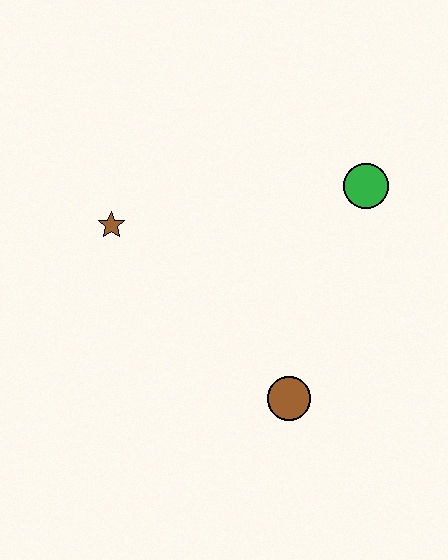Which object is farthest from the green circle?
The brown star is farthest from the green circle.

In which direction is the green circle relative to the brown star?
The green circle is to the right of the brown star.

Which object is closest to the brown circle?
The green circle is closest to the brown circle.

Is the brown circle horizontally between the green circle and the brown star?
Yes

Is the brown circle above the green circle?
No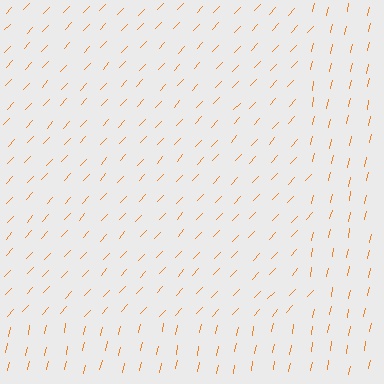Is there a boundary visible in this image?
Yes, there is a texture boundary formed by a change in line orientation.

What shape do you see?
I see a rectangle.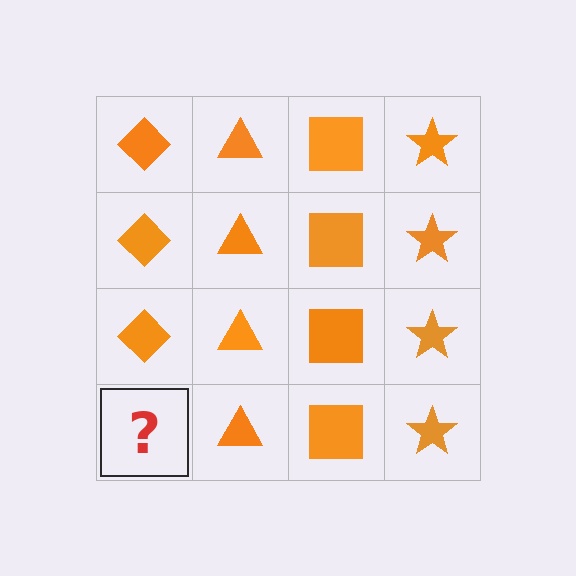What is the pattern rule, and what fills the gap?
The rule is that each column has a consistent shape. The gap should be filled with an orange diamond.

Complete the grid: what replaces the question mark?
The question mark should be replaced with an orange diamond.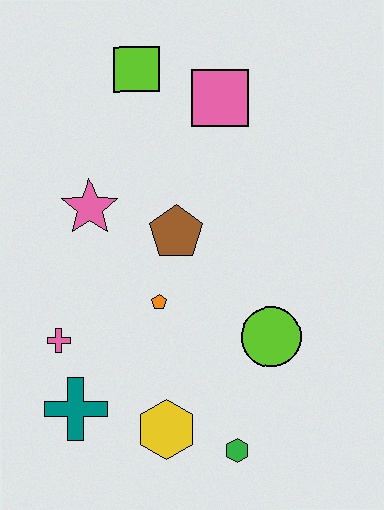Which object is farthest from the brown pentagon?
The green hexagon is farthest from the brown pentagon.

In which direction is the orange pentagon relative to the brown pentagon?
The orange pentagon is below the brown pentagon.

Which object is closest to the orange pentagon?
The brown pentagon is closest to the orange pentagon.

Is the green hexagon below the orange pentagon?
Yes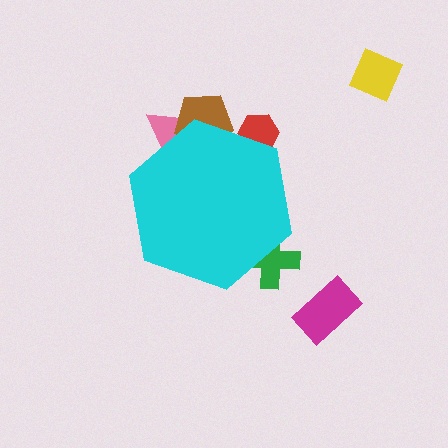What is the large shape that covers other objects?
A cyan hexagon.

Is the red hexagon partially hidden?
Yes, the red hexagon is partially hidden behind the cyan hexagon.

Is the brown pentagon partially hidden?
Yes, the brown pentagon is partially hidden behind the cyan hexagon.